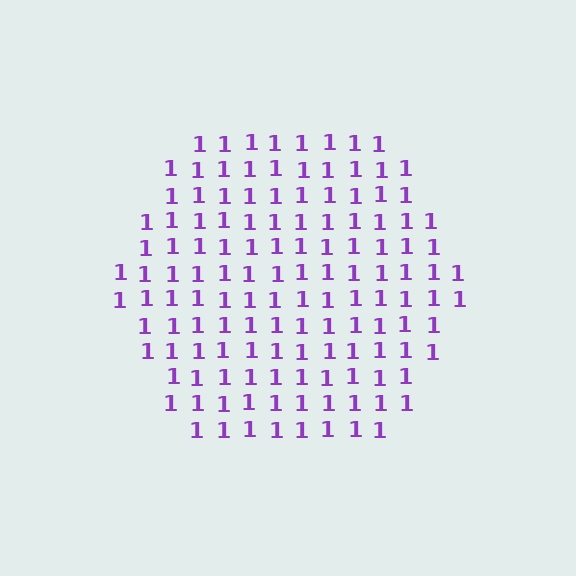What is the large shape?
The large shape is a hexagon.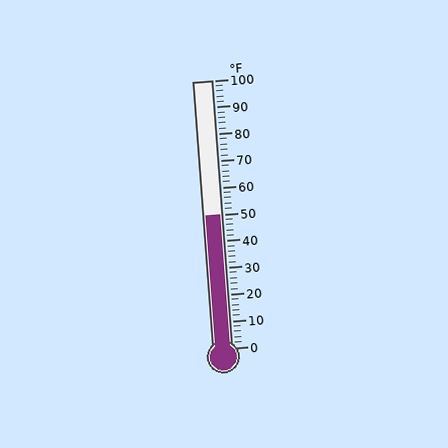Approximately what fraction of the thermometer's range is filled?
The thermometer is filled to approximately 50% of its range.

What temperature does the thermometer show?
The thermometer shows approximately 50°F.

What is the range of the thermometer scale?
The thermometer scale ranges from 0°F to 100°F.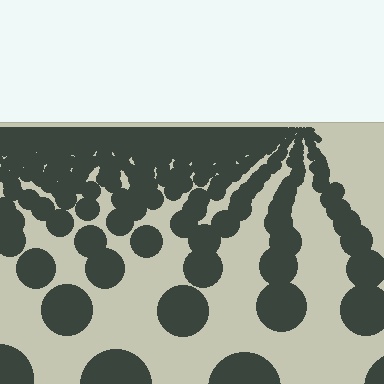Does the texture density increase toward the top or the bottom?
Density increases toward the top.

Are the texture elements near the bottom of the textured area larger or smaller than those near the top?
Larger. Near the bottom, elements are closer to the viewer and appear at a bigger on-screen size.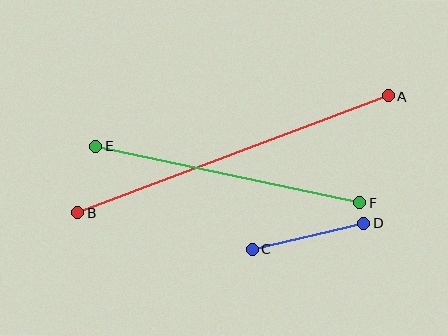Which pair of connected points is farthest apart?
Points A and B are farthest apart.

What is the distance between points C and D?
The distance is approximately 114 pixels.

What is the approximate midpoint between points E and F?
The midpoint is at approximately (228, 174) pixels.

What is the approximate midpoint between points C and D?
The midpoint is at approximately (308, 237) pixels.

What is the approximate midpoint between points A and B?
The midpoint is at approximately (233, 154) pixels.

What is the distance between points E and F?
The distance is approximately 270 pixels.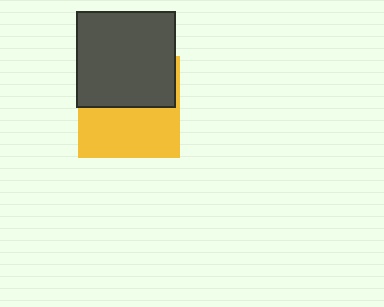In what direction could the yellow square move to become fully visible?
The yellow square could move down. That would shift it out from behind the dark gray rectangle entirely.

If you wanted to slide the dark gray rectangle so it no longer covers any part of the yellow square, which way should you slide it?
Slide it up — that is the most direct way to separate the two shapes.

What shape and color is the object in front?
The object in front is a dark gray rectangle.